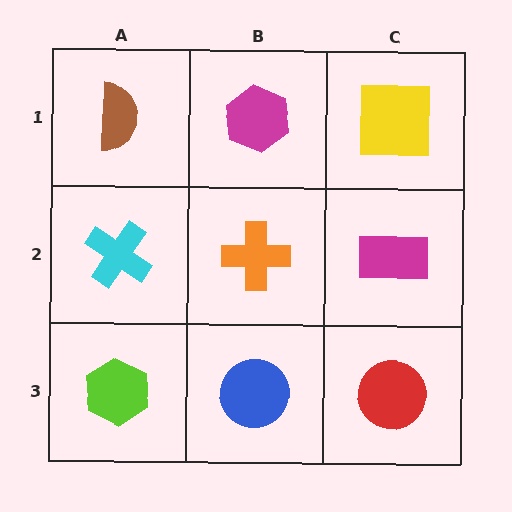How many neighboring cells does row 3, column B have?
3.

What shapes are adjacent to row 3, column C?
A magenta rectangle (row 2, column C), a blue circle (row 3, column B).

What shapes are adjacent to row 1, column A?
A cyan cross (row 2, column A), a magenta hexagon (row 1, column B).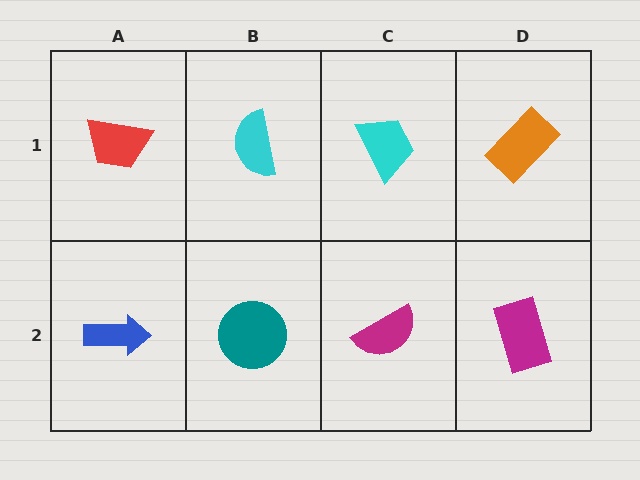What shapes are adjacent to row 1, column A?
A blue arrow (row 2, column A), a cyan semicircle (row 1, column B).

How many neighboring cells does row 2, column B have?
3.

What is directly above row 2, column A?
A red trapezoid.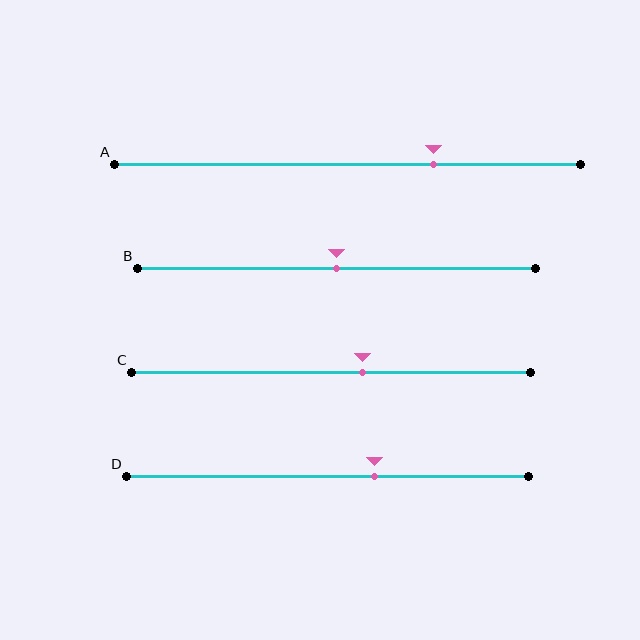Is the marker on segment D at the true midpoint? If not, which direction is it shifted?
No, the marker on segment D is shifted to the right by about 12% of the segment length.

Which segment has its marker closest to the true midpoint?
Segment B has its marker closest to the true midpoint.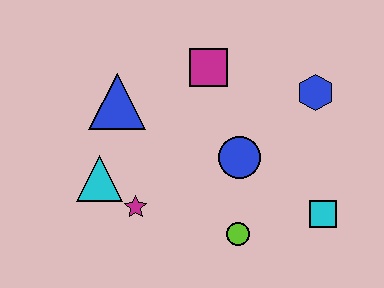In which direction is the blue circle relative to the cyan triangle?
The blue circle is to the right of the cyan triangle.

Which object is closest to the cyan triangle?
The magenta star is closest to the cyan triangle.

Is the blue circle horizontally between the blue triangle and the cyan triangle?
No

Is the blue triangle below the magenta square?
Yes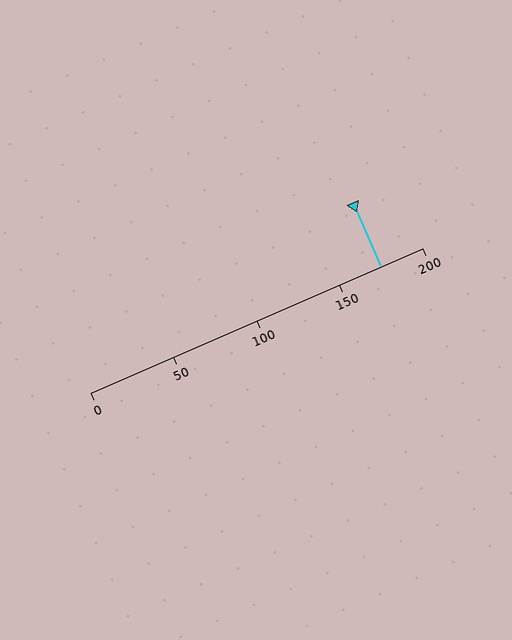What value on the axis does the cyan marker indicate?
The marker indicates approximately 175.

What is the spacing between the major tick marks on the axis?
The major ticks are spaced 50 apart.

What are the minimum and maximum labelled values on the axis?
The axis runs from 0 to 200.